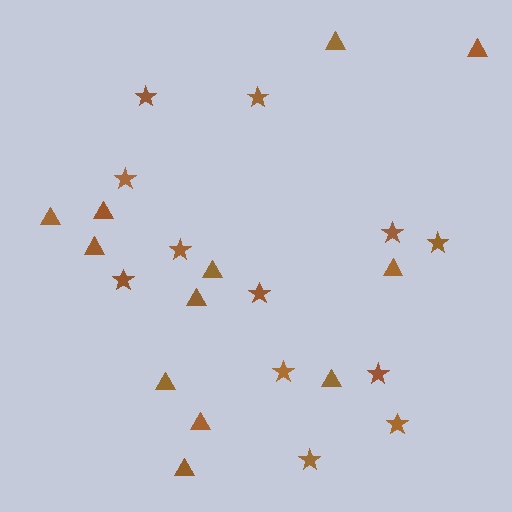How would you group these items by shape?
There are 2 groups: one group of triangles (12) and one group of stars (12).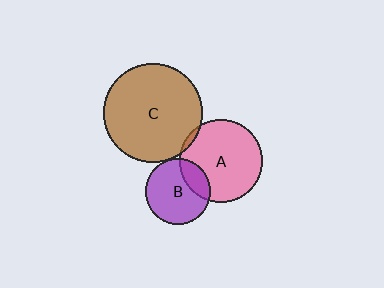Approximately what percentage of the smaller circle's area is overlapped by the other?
Approximately 25%.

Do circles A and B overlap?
Yes.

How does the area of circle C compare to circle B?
Approximately 2.3 times.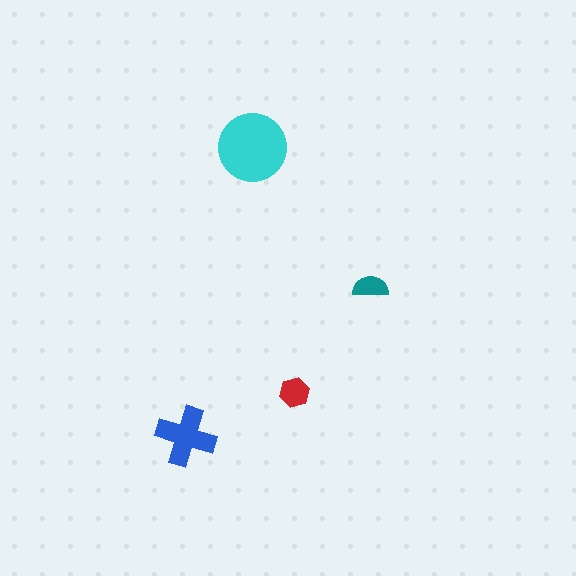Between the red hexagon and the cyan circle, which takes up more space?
The cyan circle.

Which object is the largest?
The cyan circle.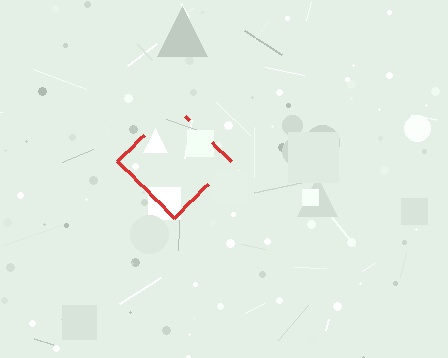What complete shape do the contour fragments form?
The contour fragments form a diamond.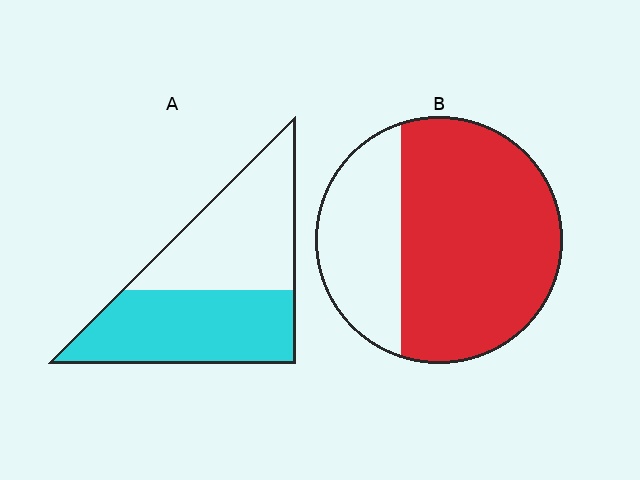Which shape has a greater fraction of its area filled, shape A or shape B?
Shape B.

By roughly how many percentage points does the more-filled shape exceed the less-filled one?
By roughly 20 percentage points (B over A).